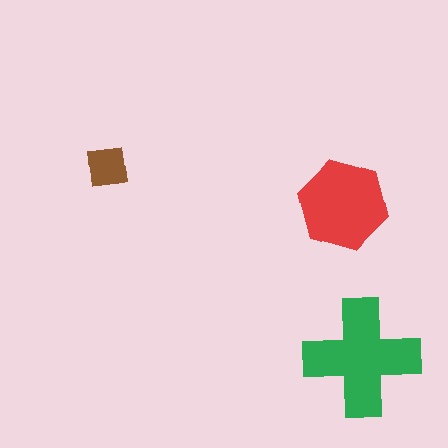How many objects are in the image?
There are 3 objects in the image.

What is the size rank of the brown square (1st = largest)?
3rd.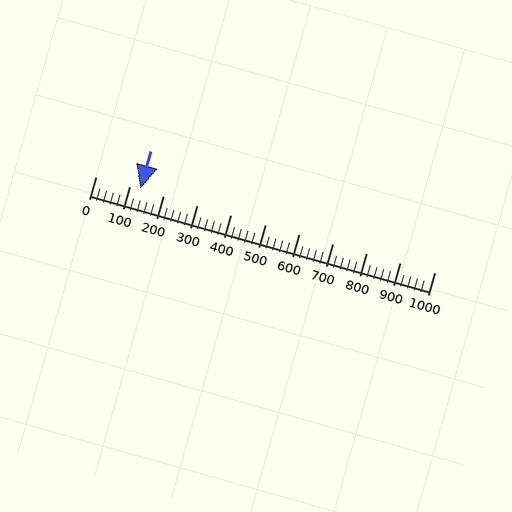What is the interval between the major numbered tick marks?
The major tick marks are spaced 100 units apart.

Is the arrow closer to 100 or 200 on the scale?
The arrow is closer to 100.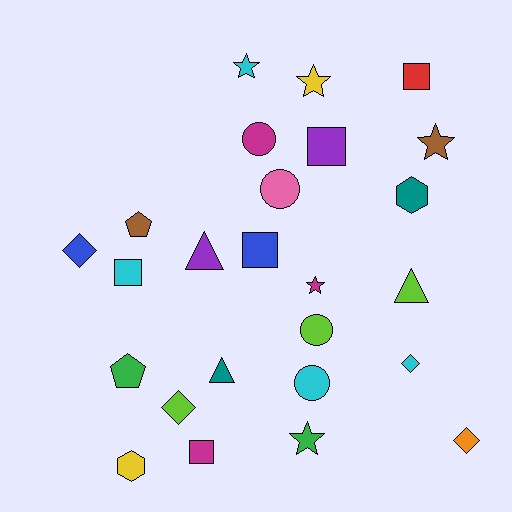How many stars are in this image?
There are 5 stars.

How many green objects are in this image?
There are 2 green objects.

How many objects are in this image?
There are 25 objects.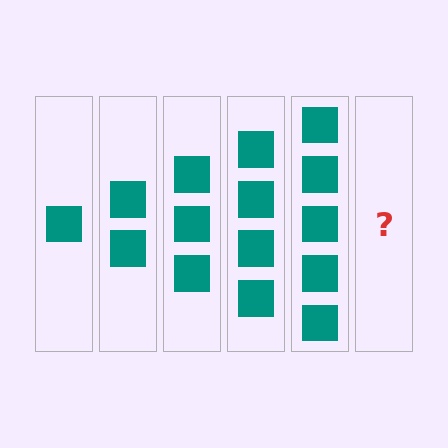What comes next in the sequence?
The next element should be 6 squares.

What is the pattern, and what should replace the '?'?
The pattern is that each step adds one more square. The '?' should be 6 squares.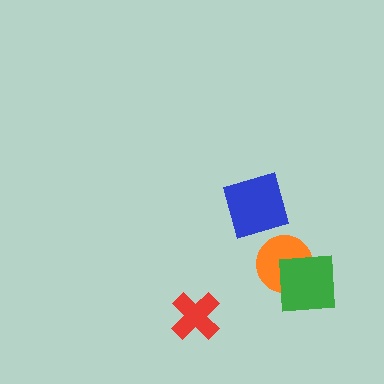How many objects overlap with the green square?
1 object overlaps with the green square.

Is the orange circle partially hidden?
Yes, it is partially covered by another shape.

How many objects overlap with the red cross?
0 objects overlap with the red cross.